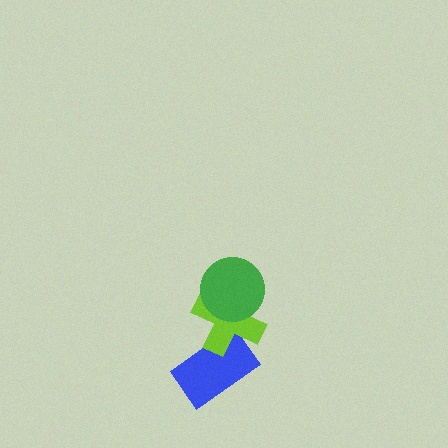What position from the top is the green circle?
The green circle is 1st from the top.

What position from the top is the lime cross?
The lime cross is 2nd from the top.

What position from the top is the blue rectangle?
The blue rectangle is 3rd from the top.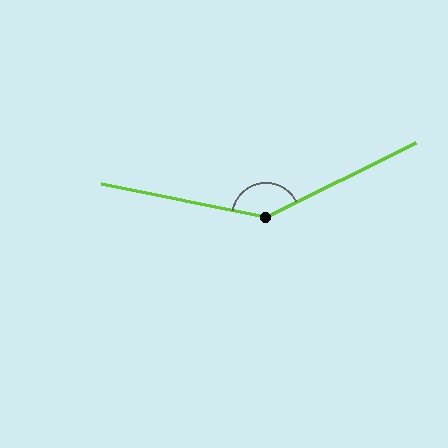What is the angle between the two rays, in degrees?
Approximately 142 degrees.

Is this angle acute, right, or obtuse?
It is obtuse.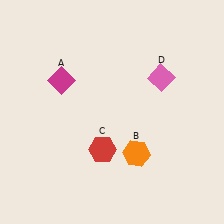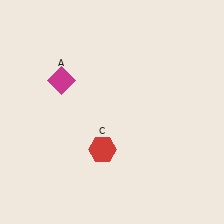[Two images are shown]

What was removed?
The orange hexagon (B), the pink diamond (D) were removed in Image 2.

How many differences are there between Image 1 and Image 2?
There are 2 differences between the two images.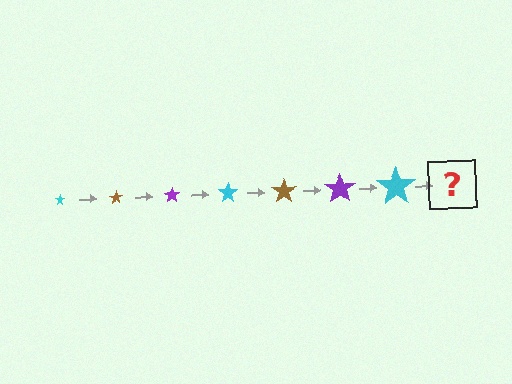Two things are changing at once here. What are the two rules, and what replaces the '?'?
The two rules are that the star grows larger each step and the color cycles through cyan, brown, and purple. The '?' should be a brown star, larger than the previous one.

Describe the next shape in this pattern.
It should be a brown star, larger than the previous one.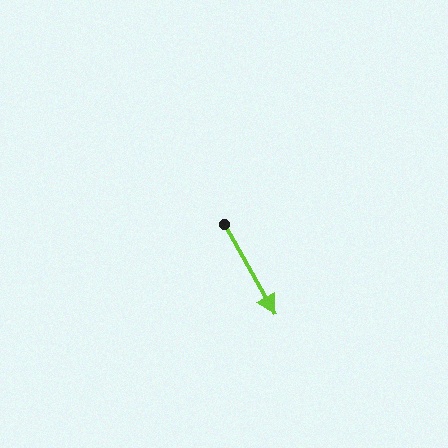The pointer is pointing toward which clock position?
Roughly 5 o'clock.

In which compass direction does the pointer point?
Southeast.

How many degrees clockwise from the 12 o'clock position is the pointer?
Approximately 150 degrees.